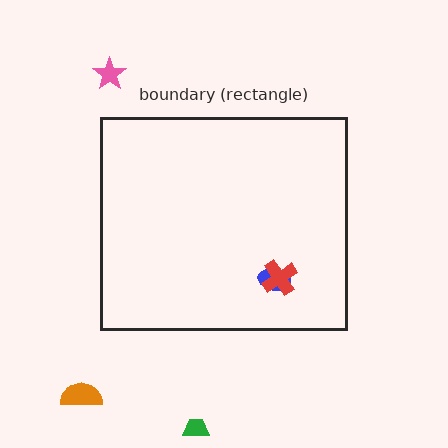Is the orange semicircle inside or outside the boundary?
Outside.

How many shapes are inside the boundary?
2 inside, 3 outside.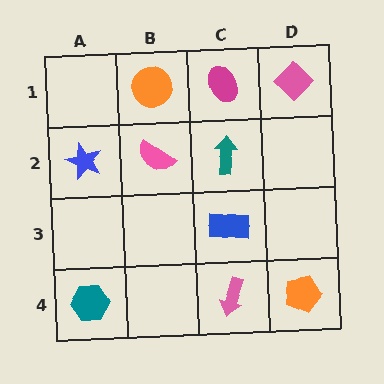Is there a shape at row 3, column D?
No, that cell is empty.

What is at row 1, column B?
An orange circle.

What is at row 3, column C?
A blue rectangle.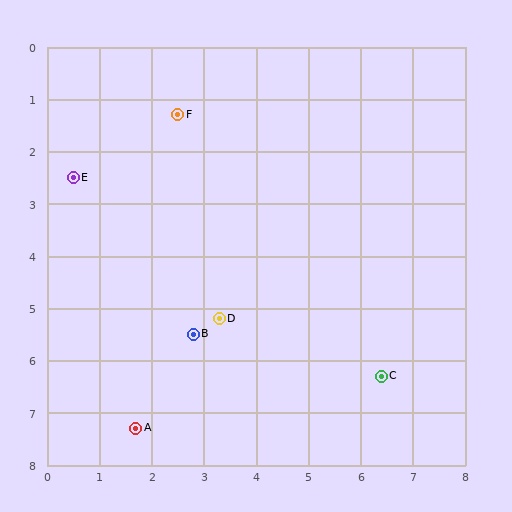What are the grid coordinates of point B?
Point B is at approximately (2.8, 5.5).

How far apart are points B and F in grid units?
Points B and F are about 4.2 grid units apart.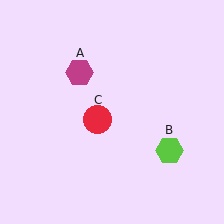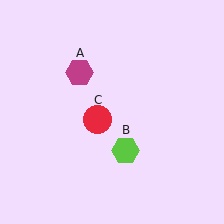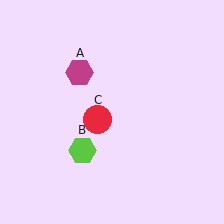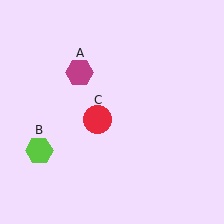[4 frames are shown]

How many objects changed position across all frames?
1 object changed position: lime hexagon (object B).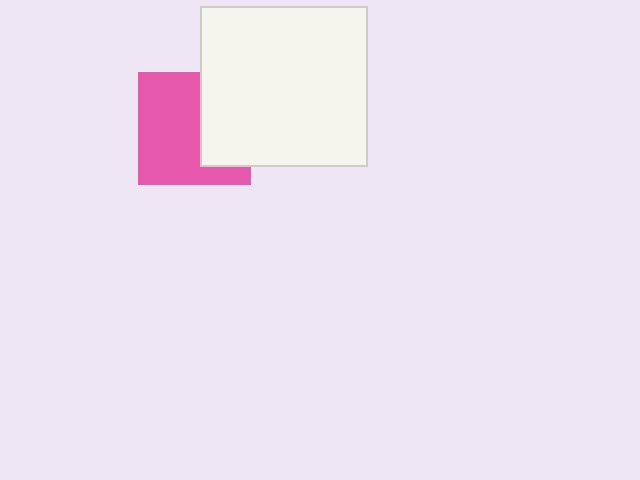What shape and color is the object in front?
The object in front is a white rectangle.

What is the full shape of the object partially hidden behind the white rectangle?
The partially hidden object is a pink square.